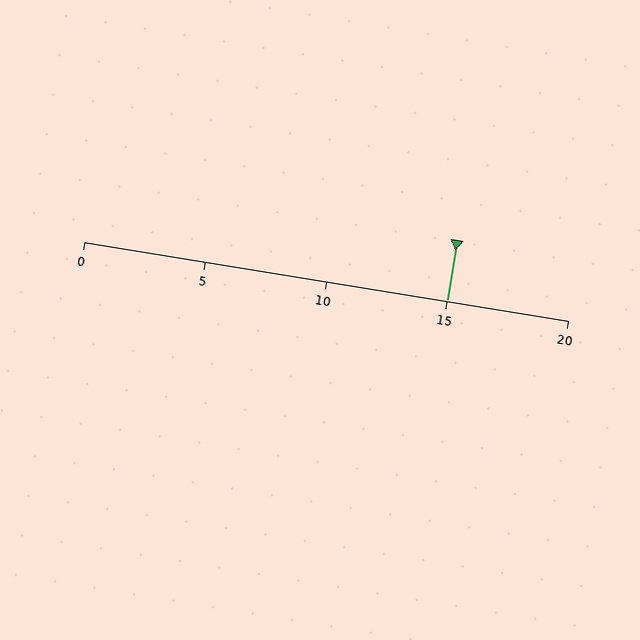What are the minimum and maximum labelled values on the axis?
The axis runs from 0 to 20.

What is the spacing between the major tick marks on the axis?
The major ticks are spaced 5 apart.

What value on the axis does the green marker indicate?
The marker indicates approximately 15.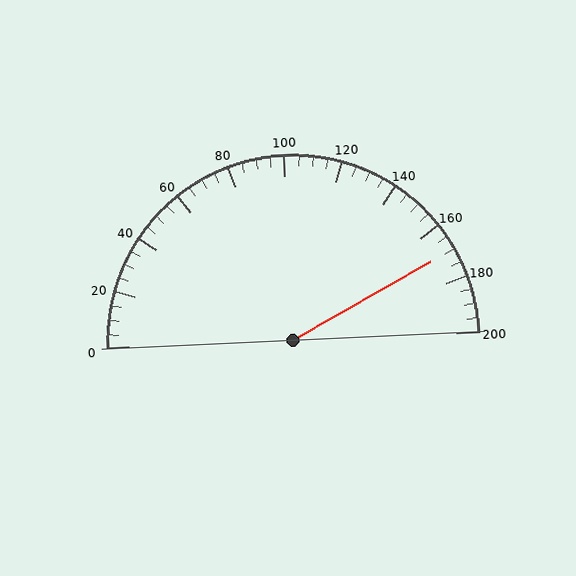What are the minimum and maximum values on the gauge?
The gauge ranges from 0 to 200.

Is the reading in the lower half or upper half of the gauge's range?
The reading is in the upper half of the range (0 to 200).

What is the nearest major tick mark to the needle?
The nearest major tick mark is 160.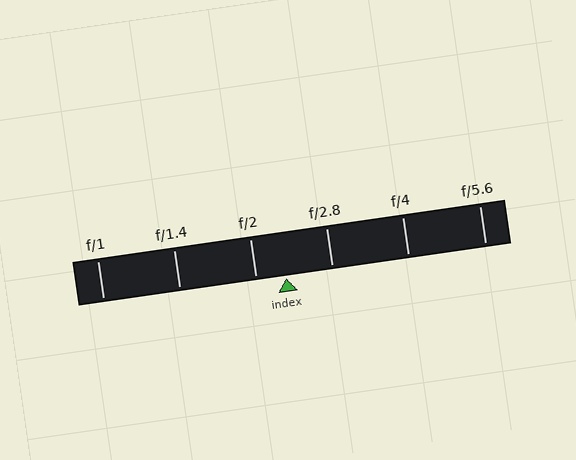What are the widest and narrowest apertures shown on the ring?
The widest aperture shown is f/1 and the narrowest is f/5.6.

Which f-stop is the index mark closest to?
The index mark is closest to f/2.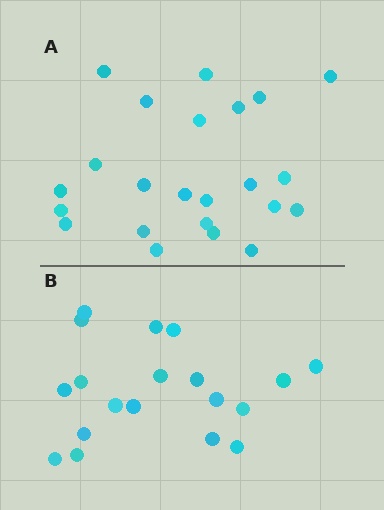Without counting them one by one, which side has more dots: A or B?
Region A (the top region) has more dots.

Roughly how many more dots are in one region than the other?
Region A has about 4 more dots than region B.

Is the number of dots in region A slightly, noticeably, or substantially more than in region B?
Region A has only slightly more — the two regions are fairly close. The ratio is roughly 1.2 to 1.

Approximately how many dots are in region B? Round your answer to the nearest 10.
About 20 dots. (The exact count is 19, which rounds to 20.)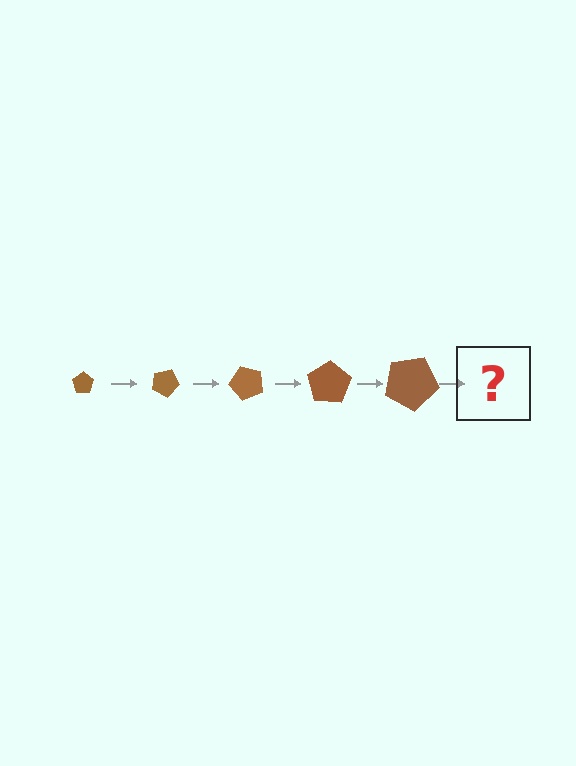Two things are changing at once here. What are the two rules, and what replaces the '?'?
The two rules are that the pentagon grows larger each step and it rotates 25 degrees each step. The '?' should be a pentagon, larger than the previous one and rotated 125 degrees from the start.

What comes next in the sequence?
The next element should be a pentagon, larger than the previous one and rotated 125 degrees from the start.